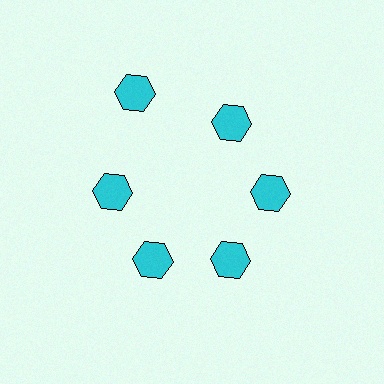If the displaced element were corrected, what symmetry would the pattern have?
It would have 6-fold rotational symmetry — the pattern would map onto itself every 60 degrees.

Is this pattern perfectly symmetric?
No. The 6 cyan hexagons are arranged in a ring, but one element near the 11 o'clock position is pushed outward from the center, breaking the 6-fold rotational symmetry.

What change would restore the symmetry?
The symmetry would be restored by moving it inward, back onto the ring so that all 6 hexagons sit at equal angles and equal distance from the center.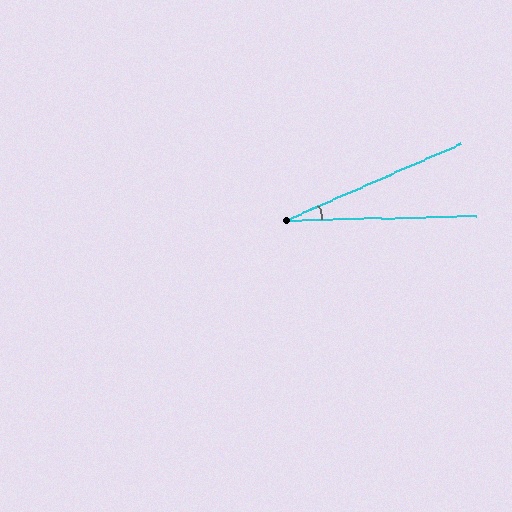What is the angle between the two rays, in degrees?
Approximately 22 degrees.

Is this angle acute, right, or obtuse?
It is acute.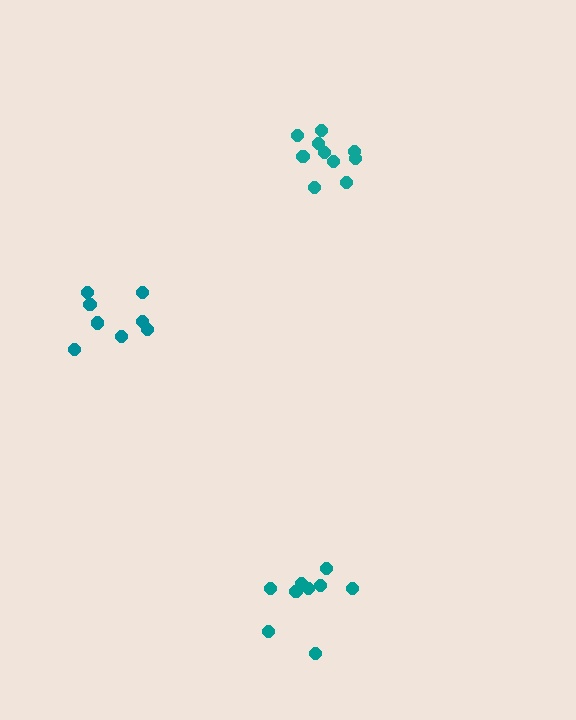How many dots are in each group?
Group 1: 9 dots, Group 2: 10 dots, Group 3: 8 dots (27 total).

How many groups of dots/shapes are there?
There are 3 groups.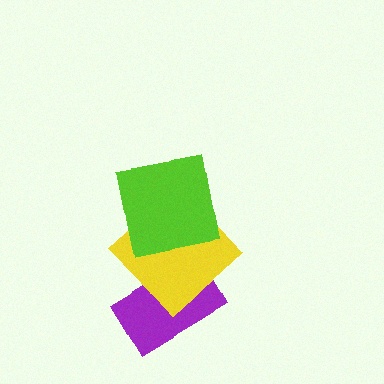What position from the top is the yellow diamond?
The yellow diamond is 2nd from the top.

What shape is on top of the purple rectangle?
The yellow diamond is on top of the purple rectangle.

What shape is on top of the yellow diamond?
The lime square is on top of the yellow diamond.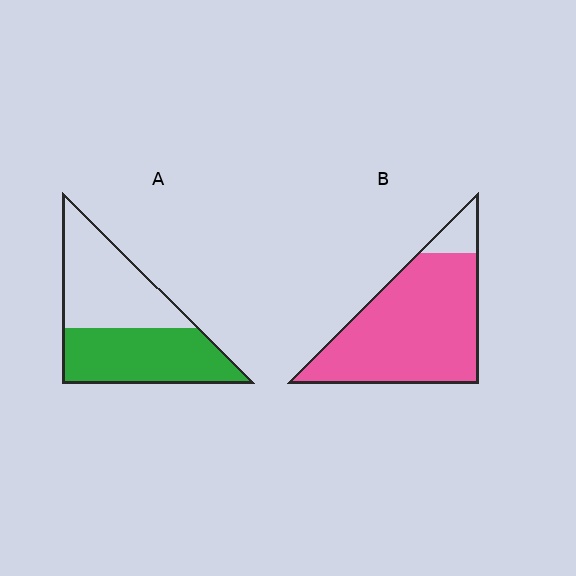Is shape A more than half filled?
Roughly half.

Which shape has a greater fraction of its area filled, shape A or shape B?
Shape B.